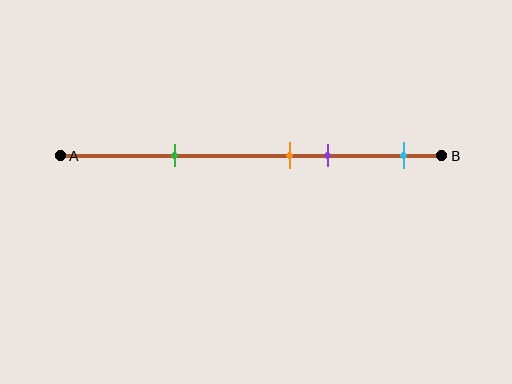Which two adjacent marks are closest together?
The orange and purple marks are the closest adjacent pair.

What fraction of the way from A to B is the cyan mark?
The cyan mark is approximately 90% (0.9) of the way from A to B.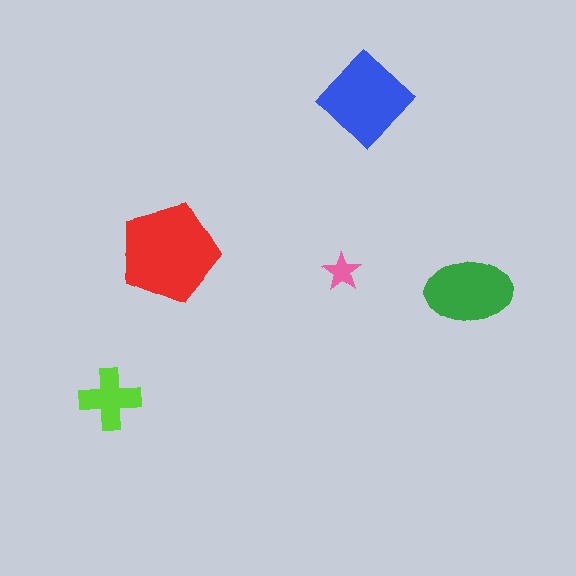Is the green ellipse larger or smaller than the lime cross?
Larger.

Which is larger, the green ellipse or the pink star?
The green ellipse.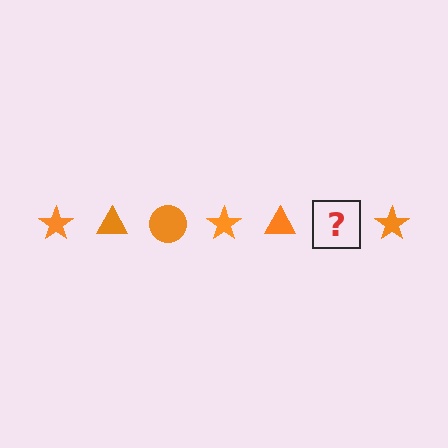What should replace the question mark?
The question mark should be replaced with an orange circle.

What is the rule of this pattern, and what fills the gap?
The rule is that the pattern cycles through star, triangle, circle shapes in orange. The gap should be filled with an orange circle.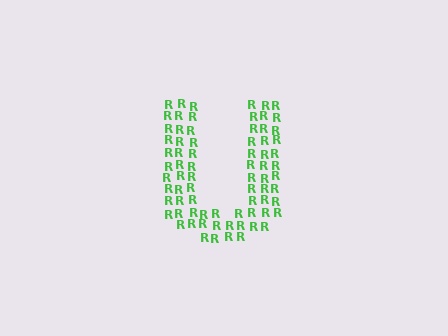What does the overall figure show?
The overall figure shows the letter U.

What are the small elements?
The small elements are letter R's.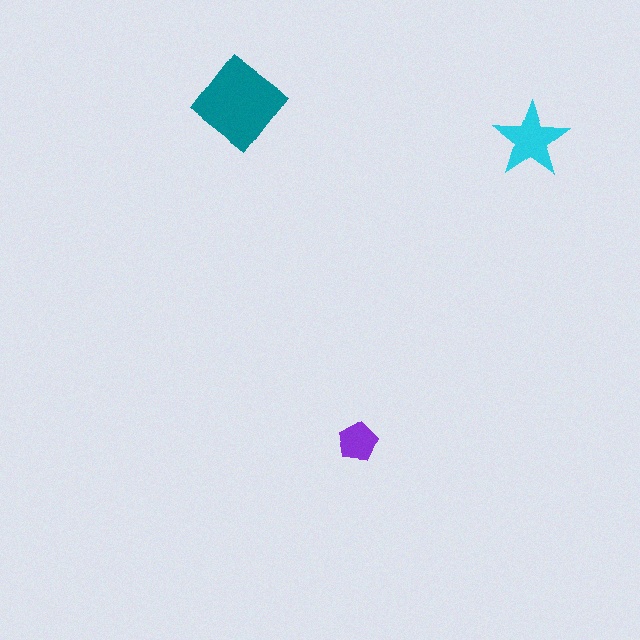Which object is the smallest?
The purple pentagon.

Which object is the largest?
The teal diamond.